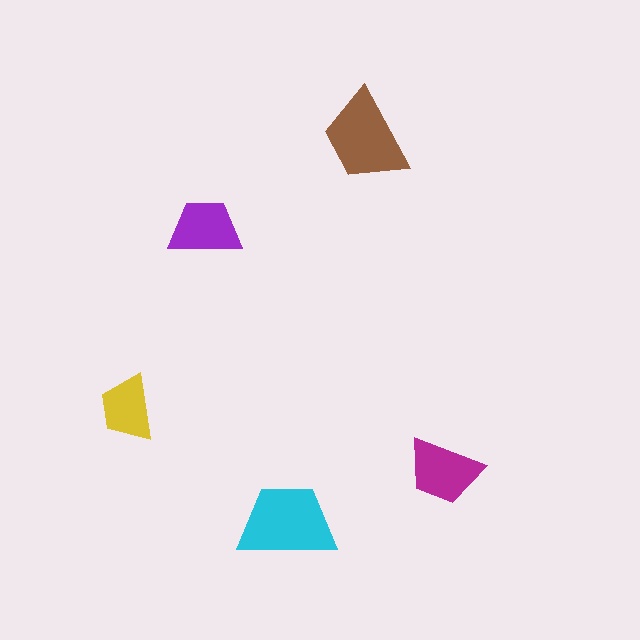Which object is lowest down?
The cyan trapezoid is bottommost.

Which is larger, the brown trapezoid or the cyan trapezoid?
The cyan one.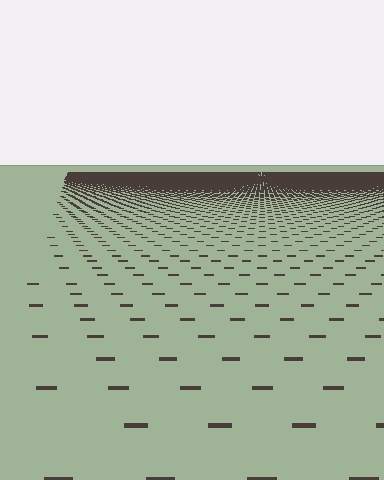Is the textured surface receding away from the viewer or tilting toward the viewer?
The surface is receding away from the viewer. Texture elements get smaller and denser toward the top.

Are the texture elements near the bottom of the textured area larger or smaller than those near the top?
Larger. Near the bottom, elements are closer to the viewer and appear at a bigger on-screen size.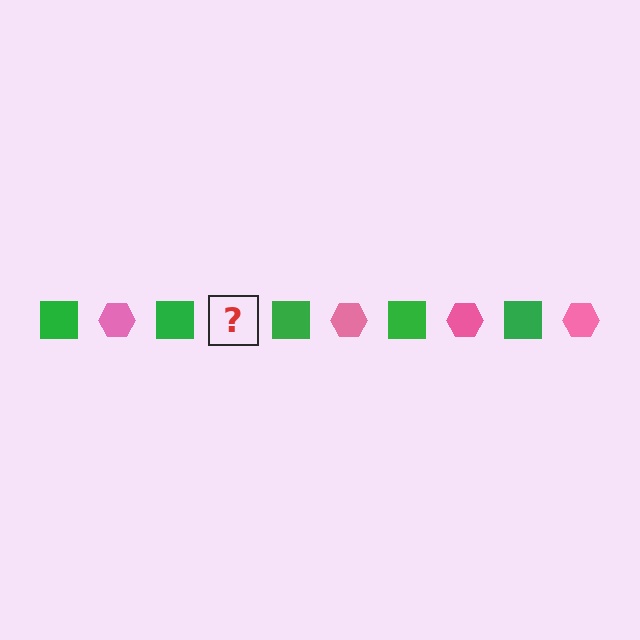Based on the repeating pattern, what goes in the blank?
The blank should be a pink hexagon.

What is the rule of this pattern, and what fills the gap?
The rule is that the pattern alternates between green square and pink hexagon. The gap should be filled with a pink hexagon.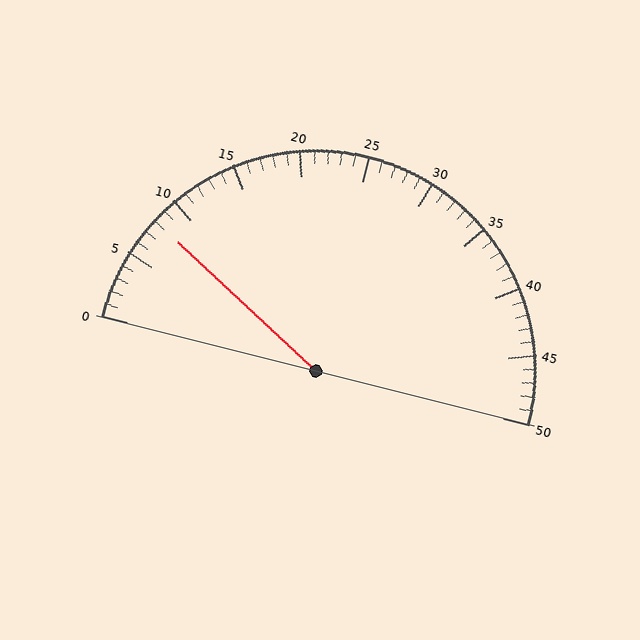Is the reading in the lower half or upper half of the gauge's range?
The reading is in the lower half of the range (0 to 50).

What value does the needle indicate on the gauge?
The needle indicates approximately 8.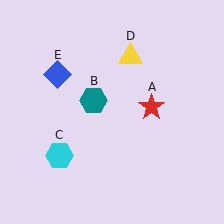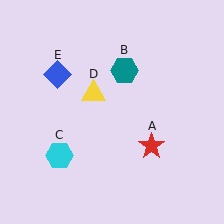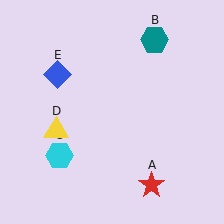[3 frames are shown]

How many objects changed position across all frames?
3 objects changed position: red star (object A), teal hexagon (object B), yellow triangle (object D).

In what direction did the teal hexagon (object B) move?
The teal hexagon (object B) moved up and to the right.